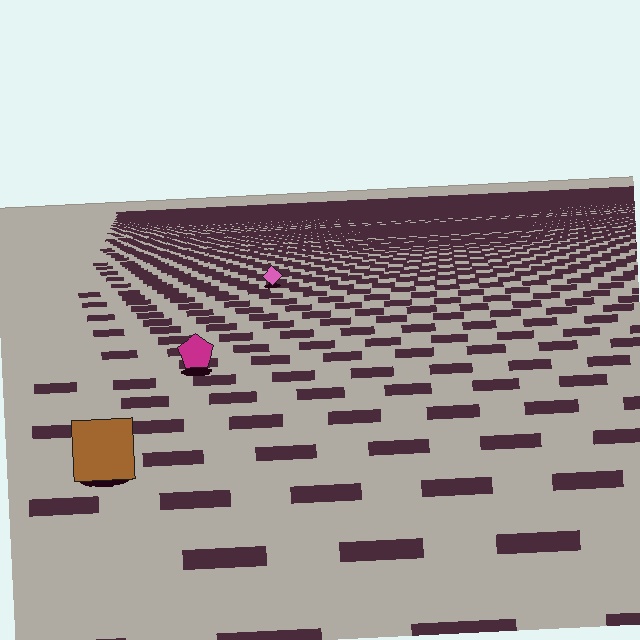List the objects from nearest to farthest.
From nearest to farthest: the brown square, the magenta pentagon, the pink diamond.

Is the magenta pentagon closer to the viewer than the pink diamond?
Yes. The magenta pentagon is closer — you can tell from the texture gradient: the ground texture is coarser near it.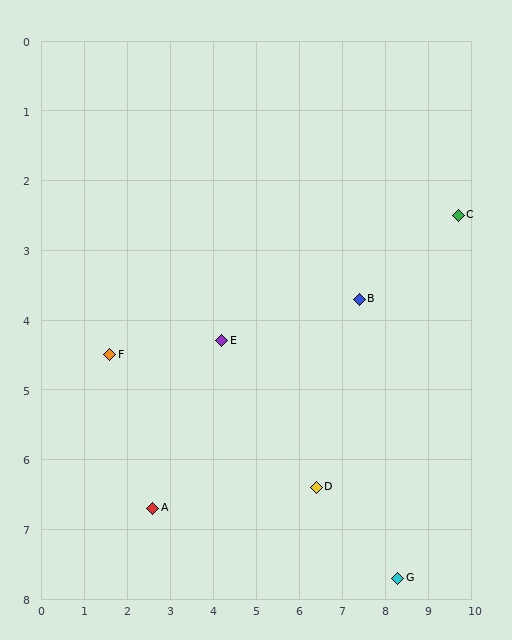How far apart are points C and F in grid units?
Points C and F are about 8.3 grid units apart.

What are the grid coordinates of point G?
Point G is at approximately (8.3, 7.7).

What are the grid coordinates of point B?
Point B is at approximately (7.4, 3.7).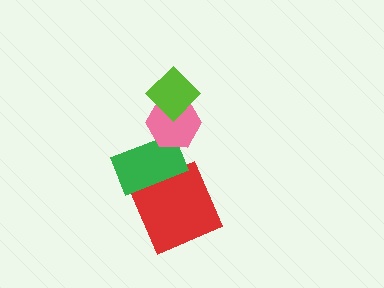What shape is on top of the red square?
The green rectangle is on top of the red square.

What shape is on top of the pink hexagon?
The lime diamond is on top of the pink hexagon.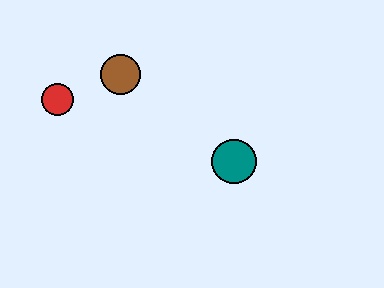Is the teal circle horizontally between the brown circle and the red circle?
No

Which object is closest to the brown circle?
The red circle is closest to the brown circle.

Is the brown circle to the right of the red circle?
Yes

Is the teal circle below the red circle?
Yes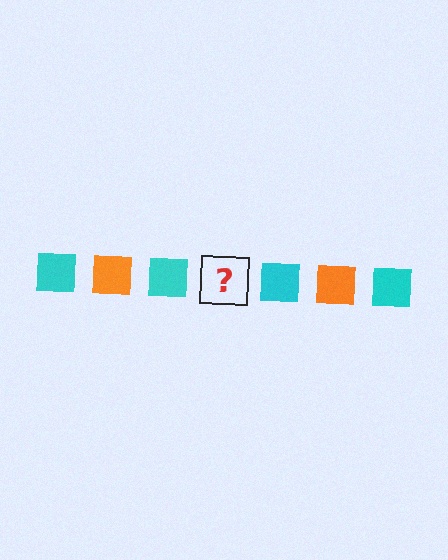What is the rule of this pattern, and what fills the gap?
The rule is that the pattern cycles through cyan, orange squares. The gap should be filled with an orange square.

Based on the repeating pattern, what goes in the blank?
The blank should be an orange square.